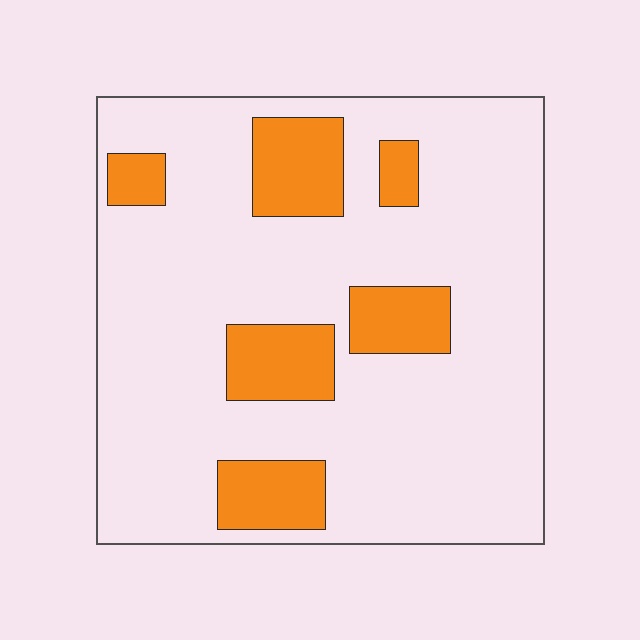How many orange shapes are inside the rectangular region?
6.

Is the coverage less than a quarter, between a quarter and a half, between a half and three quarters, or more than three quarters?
Less than a quarter.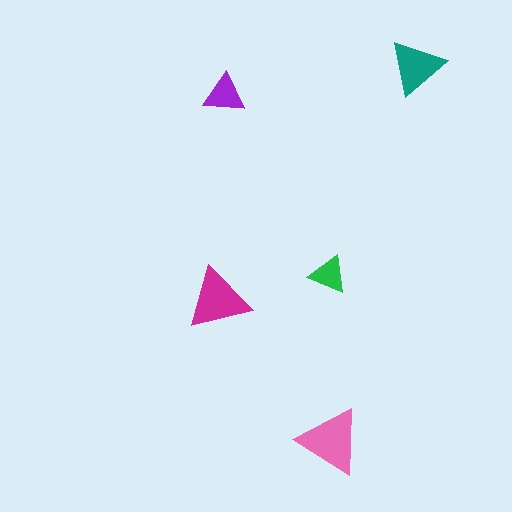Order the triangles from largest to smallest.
the pink one, the magenta one, the teal one, the purple one, the green one.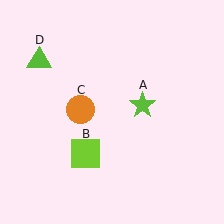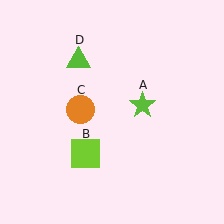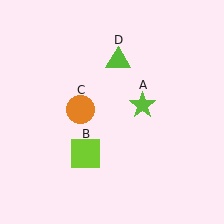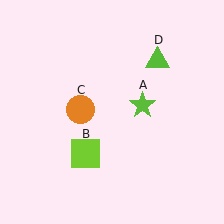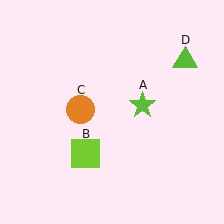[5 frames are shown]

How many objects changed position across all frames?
1 object changed position: lime triangle (object D).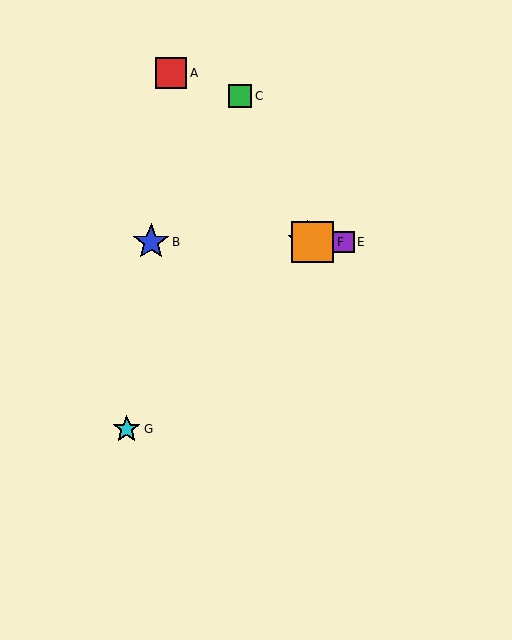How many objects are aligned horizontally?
4 objects (B, D, E, F) are aligned horizontally.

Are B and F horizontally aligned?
Yes, both are at y≈242.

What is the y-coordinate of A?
Object A is at y≈73.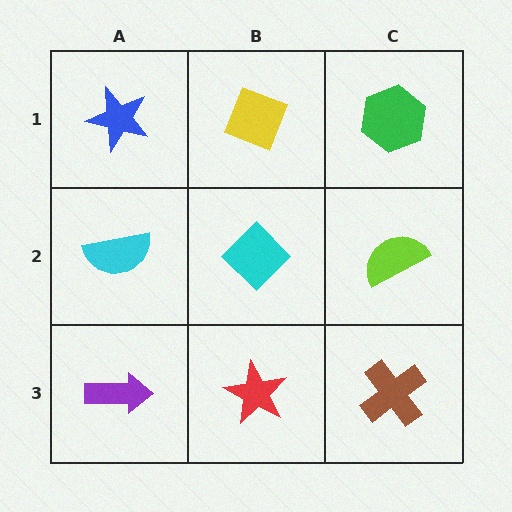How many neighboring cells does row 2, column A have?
3.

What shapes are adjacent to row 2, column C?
A green hexagon (row 1, column C), a brown cross (row 3, column C), a cyan diamond (row 2, column B).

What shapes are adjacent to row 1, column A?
A cyan semicircle (row 2, column A), a yellow diamond (row 1, column B).